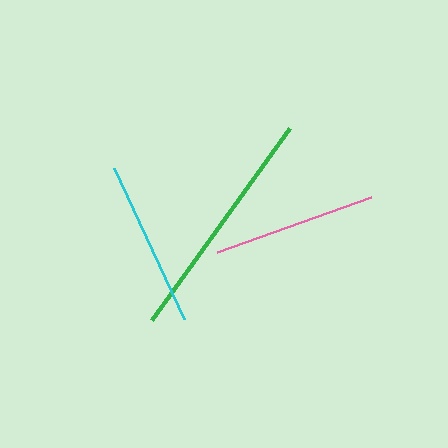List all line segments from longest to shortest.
From longest to shortest: green, cyan, pink.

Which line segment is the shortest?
The pink line is the shortest at approximately 163 pixels.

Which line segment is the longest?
The green line is the longest at approximately 237 pixels.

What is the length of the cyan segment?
The cyan segment is approximately 166 pixels long.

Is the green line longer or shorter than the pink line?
The green line is longer than the pink line.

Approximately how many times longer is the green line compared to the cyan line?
The green line is approximately 1.4 times the length of the cyan line.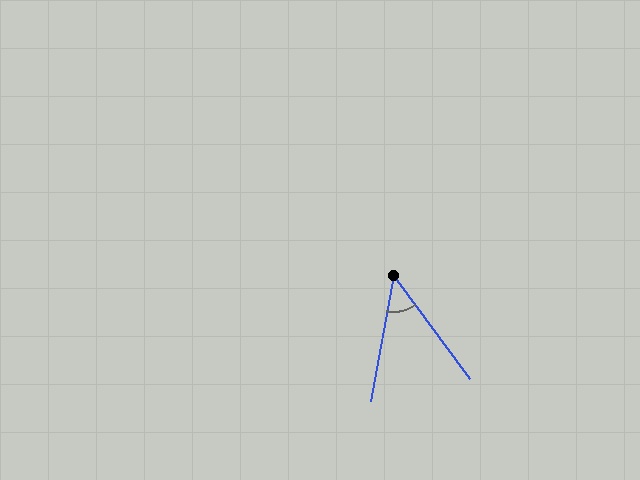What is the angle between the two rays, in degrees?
Approximately 47 degrees.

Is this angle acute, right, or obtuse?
It is acute.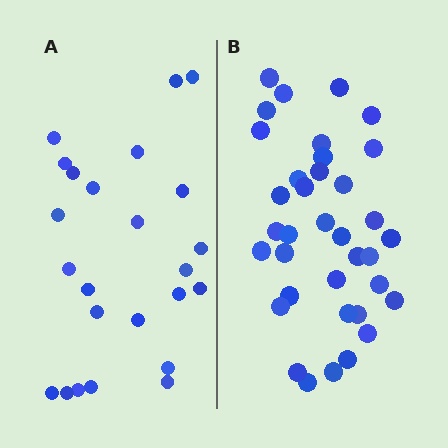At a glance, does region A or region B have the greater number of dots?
Region B (the right region) has more dots.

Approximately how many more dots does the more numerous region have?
Region B has roughly 12 or so more dots than region A.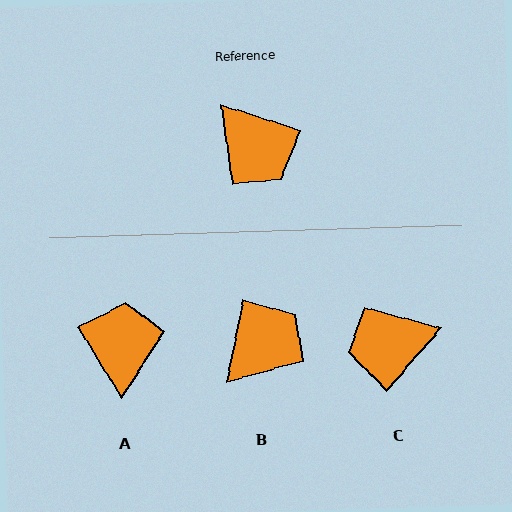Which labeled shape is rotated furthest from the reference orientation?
A, about 139 degrees away.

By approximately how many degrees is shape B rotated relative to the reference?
Approximately 96 degrees counter-clockwise.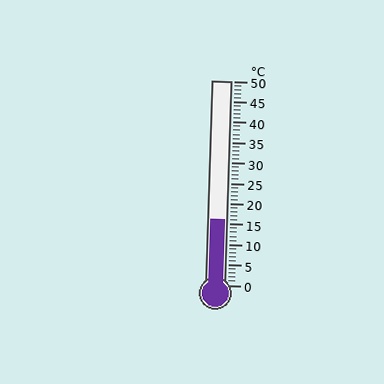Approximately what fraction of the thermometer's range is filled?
The thermometer is filled to approximately 30% of its range.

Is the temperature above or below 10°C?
The temperature is above 10°C.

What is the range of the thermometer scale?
The thermometer scale ranges from 0°C to 50°C.